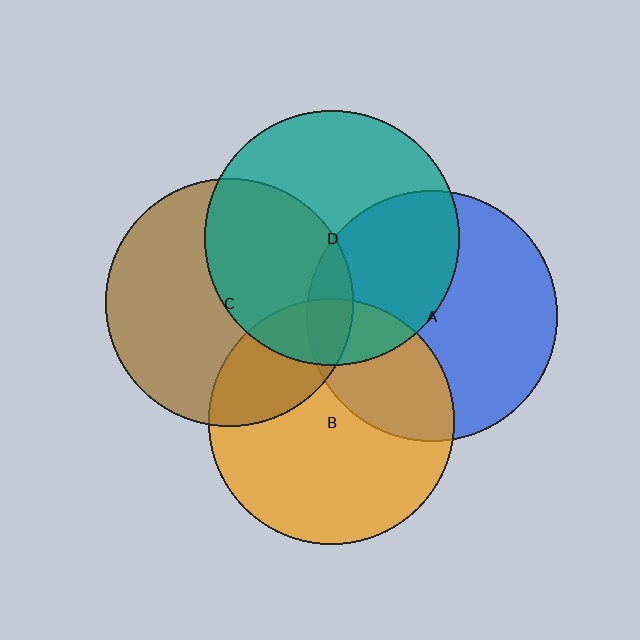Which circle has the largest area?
Circle D (teal).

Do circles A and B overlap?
Yes.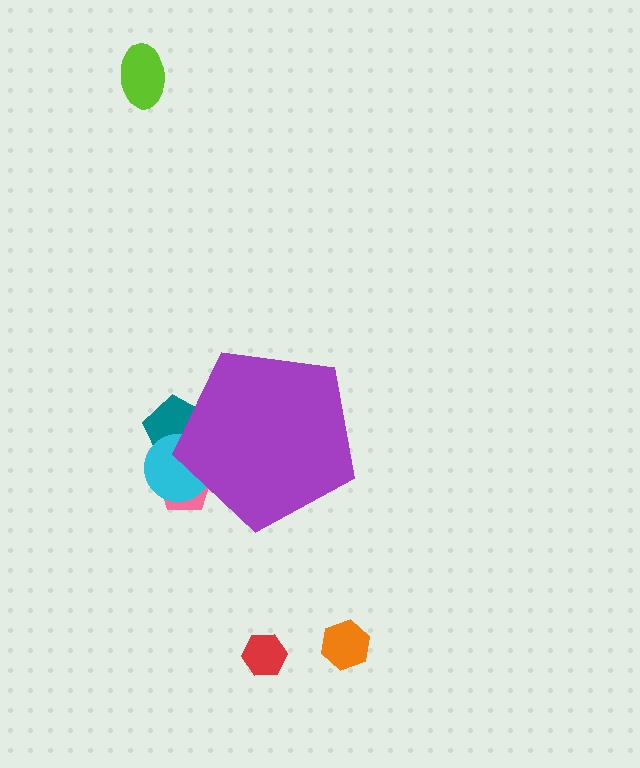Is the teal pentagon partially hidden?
Yes, the teal pentagon is partially hidden behind the purple pentagon.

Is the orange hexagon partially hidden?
No, the orange hexagon is fully visible.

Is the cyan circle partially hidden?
Yes, the cyan circle is partially hidden behind the purple pentagon.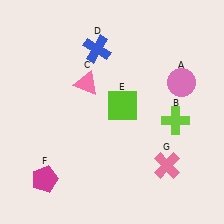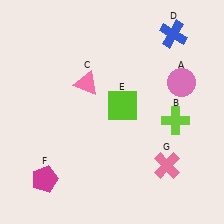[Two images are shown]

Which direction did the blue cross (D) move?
The blue cross (D) moved right.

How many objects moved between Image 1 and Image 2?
1 object moved between the two images.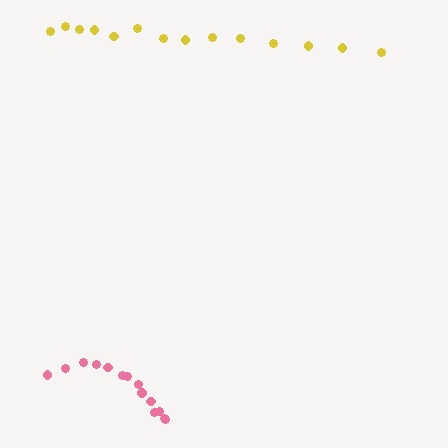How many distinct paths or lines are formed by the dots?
There are 2 distinct paths.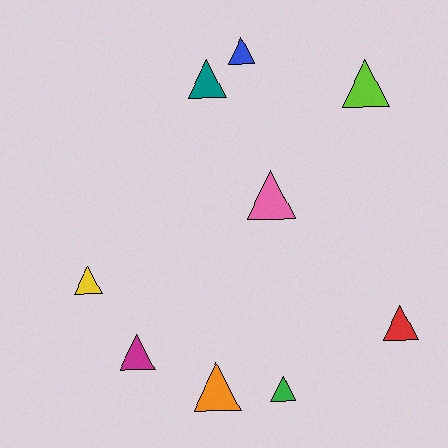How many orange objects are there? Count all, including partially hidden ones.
There is 1 orange object.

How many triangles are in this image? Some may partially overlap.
There are 9 triangles.